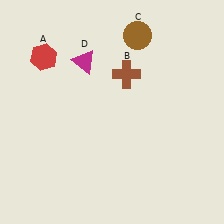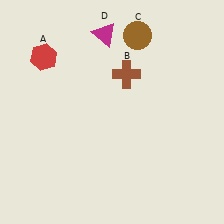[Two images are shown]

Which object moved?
The magenta triangle (D) moved up.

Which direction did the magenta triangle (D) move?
The magenta triangle (D) moved up.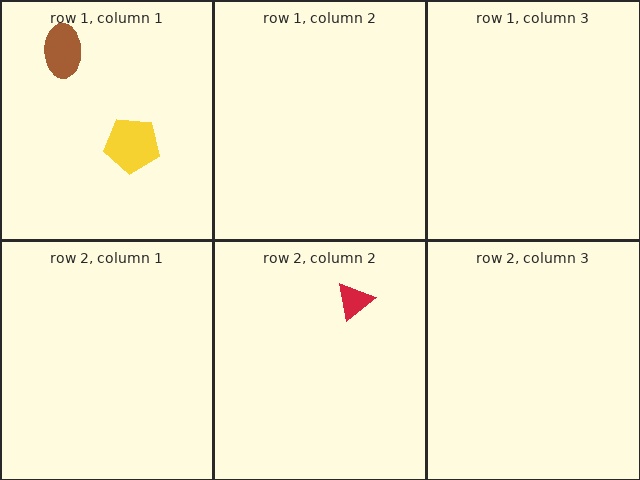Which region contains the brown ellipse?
The row 1, column 1 region.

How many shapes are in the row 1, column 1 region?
2.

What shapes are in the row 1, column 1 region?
The yellow pentagon, the brown ellipse.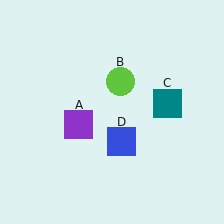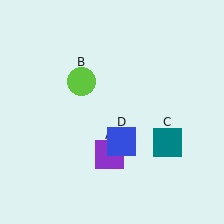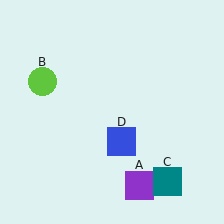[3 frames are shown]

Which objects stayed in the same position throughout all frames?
Blue square (object D) remained stationary.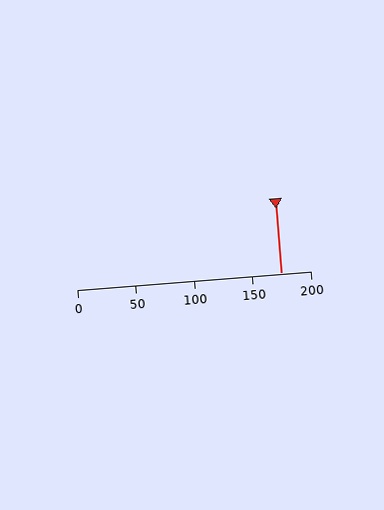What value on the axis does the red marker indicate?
The marker indicates approximately 175.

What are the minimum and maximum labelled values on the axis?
The axis runs from 0 to 200.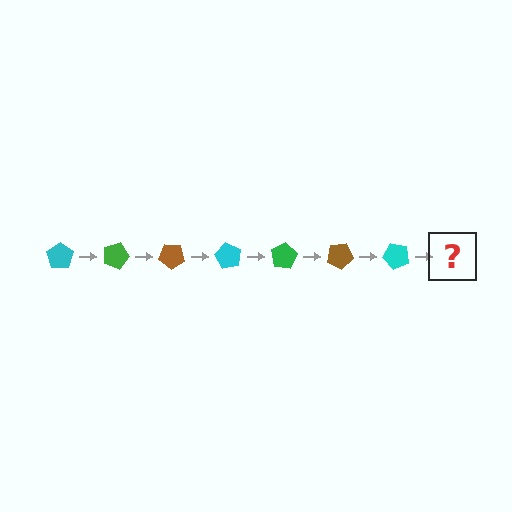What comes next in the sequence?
The next element should be a green pentagon, rotated 140 degrees from the start.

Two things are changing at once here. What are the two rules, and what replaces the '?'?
The two rules are that it rotates 20 degrees each step and the color cycles through cyan, green, and brown. The '?' should be a green pentagon, rotated 140 degrees from the start.